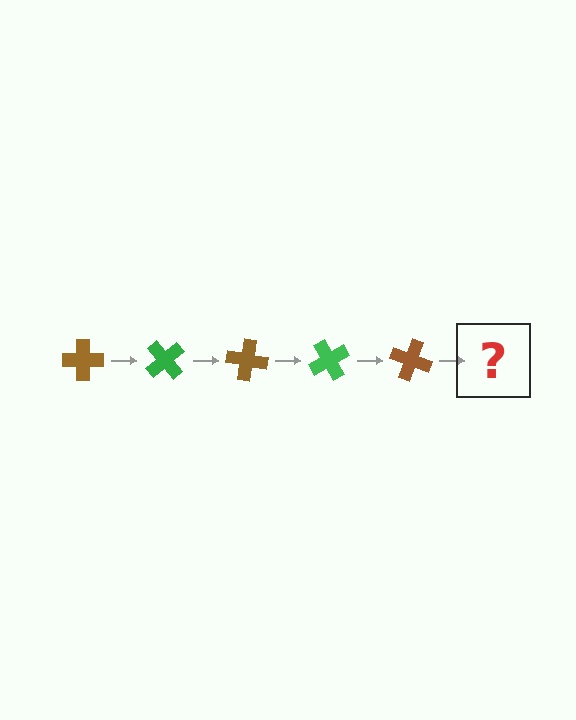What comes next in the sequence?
The next element should be a green cross, rotated 250 degrees from the start.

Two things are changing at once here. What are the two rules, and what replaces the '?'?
The two rules are that it rotates 50 degrees each step and the color cycles through brown and green. The '?' should be a green cross, rotated 250 degrees from the start.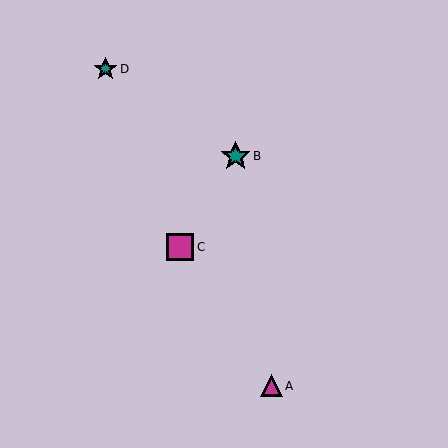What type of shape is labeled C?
Shape C is a magenta square.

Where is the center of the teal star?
The center of the teal star is at (236, 156).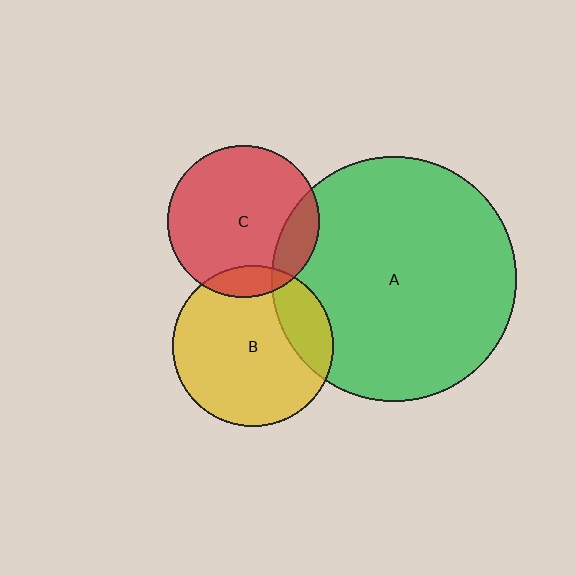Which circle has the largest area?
Circle A (green).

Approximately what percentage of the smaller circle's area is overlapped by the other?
Approximately 15%.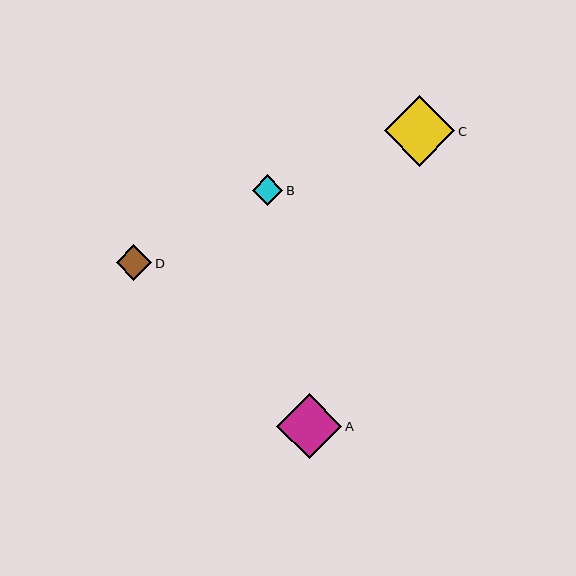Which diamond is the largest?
Diamond C is the largest with a size of approximately 71 pixels.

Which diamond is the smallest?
Diamond B is the smallest with a size of approximately 30 pixels.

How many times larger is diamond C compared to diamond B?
Diamond C is approximately 2.3 times the size of diamond B.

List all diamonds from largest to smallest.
From largest to smallest: C, A, D, B.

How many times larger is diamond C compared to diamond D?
Diamond C is approximately 2.0 times the size of diamond D.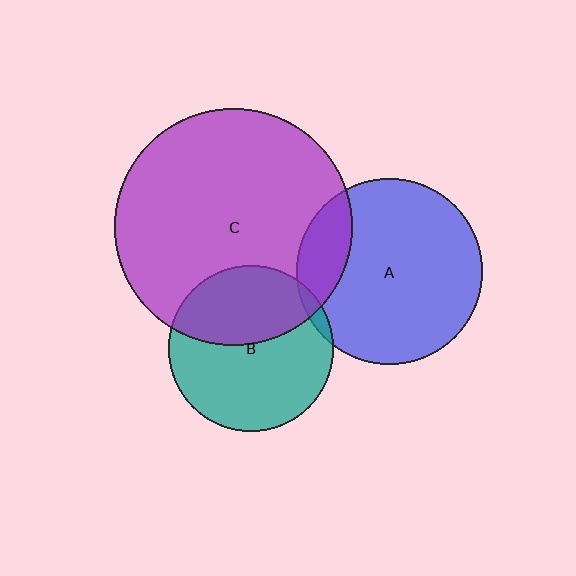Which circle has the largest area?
Circle C (purple).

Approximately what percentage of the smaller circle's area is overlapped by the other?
Approximately 5%.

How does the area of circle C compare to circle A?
Approximately 1.6 times.